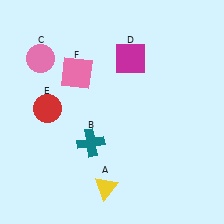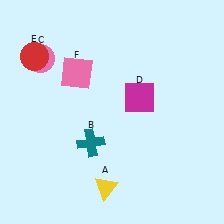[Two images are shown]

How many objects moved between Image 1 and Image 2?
2 objects moved between the two images.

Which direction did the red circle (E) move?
The red circle (E) moved up.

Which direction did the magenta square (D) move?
The magenta square (D) moved down.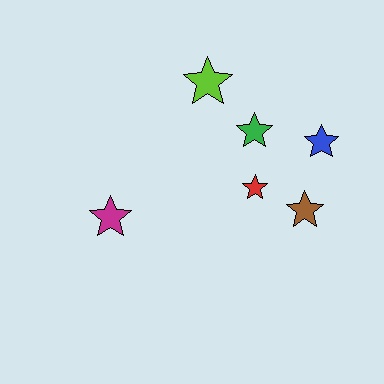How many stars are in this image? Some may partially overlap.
There are 6 stars.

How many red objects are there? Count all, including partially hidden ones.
There is 1 red object.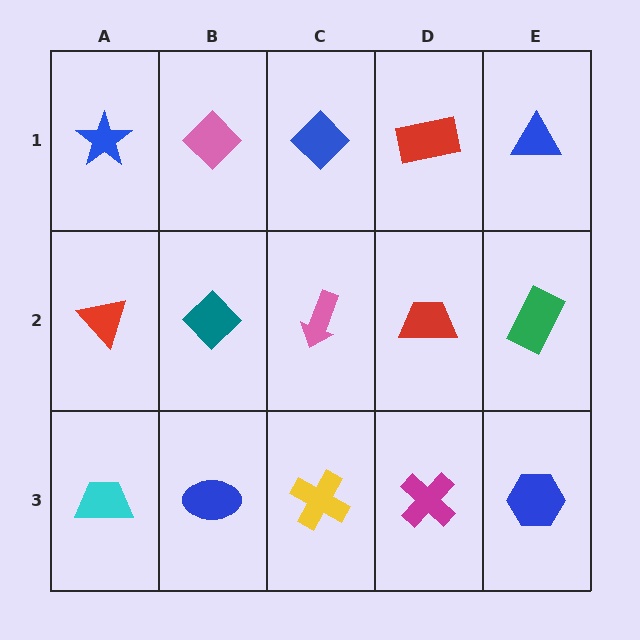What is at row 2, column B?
A teal diamond.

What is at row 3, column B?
A blue ellipse.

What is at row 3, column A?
A cyan trapezoid.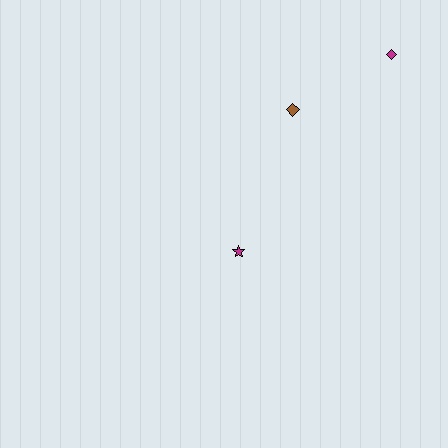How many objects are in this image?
There are 3 objects.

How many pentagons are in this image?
There are no pentagons.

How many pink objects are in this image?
There are no pink objects.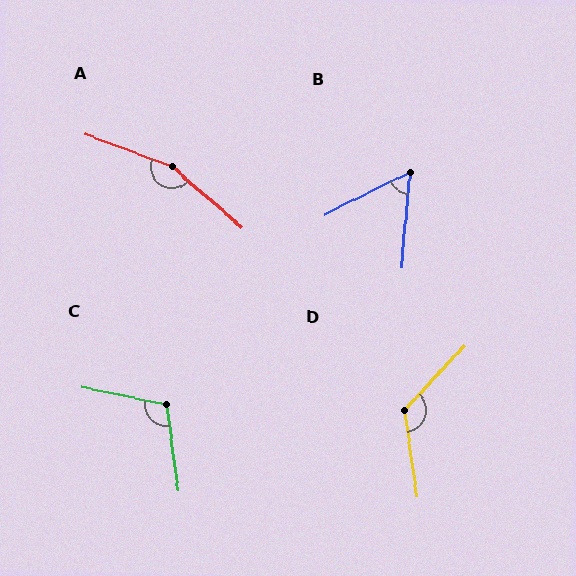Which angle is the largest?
A, at approximately 159 degrees.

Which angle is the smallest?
B, at approximately 58 degrees.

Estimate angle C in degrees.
Approximately 109 degrees.